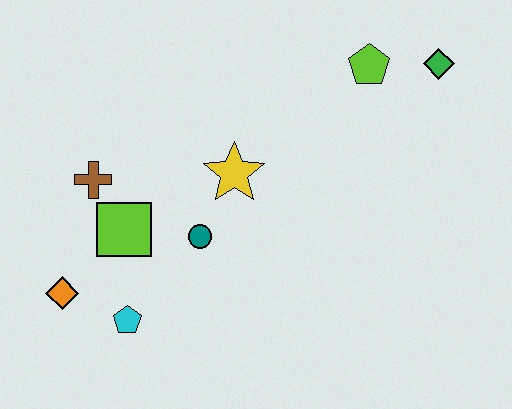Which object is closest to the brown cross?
The lime square is closest to the brown cross.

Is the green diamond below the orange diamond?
No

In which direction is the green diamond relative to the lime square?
The green diamond is to the right of the lime square.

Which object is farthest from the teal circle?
The green diamond is farthest from the teal circle.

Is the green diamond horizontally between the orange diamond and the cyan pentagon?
No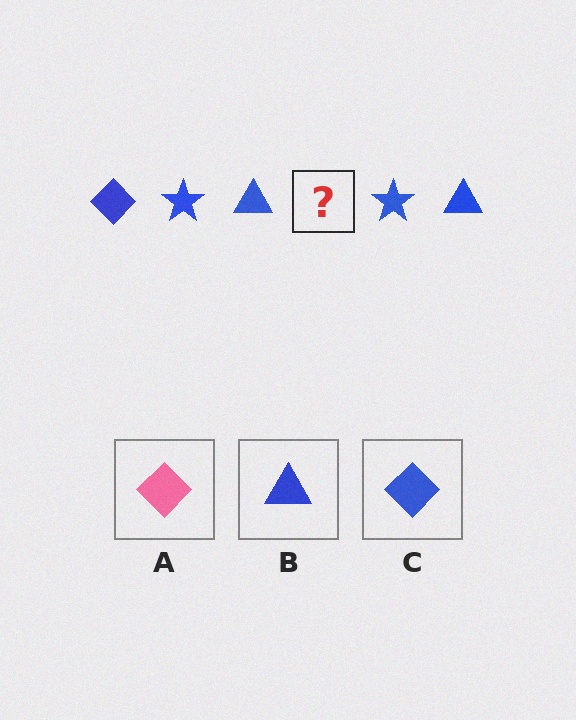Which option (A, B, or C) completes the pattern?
C.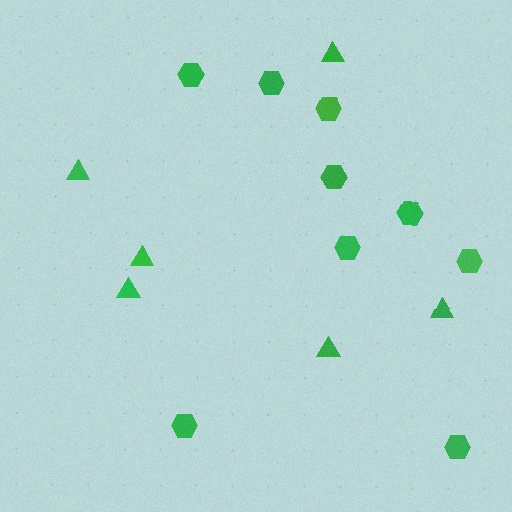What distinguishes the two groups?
There are 2 groups: one group of hexagons (9) and one group of triangles (6).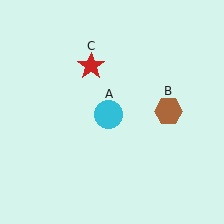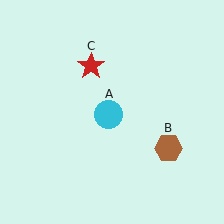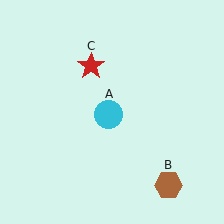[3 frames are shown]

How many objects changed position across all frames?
1 object changed position: brown hexagon (object B).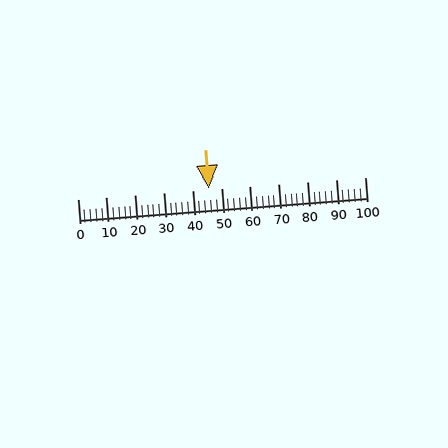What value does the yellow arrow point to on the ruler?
The yellow arrow points to approximately 46.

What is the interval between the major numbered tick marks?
The major tick marks are spaced 10 units apart.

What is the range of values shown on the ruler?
The ruler shows values from 0 to 100.